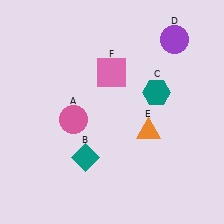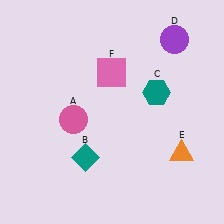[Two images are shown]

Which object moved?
The orange triangle (E) moved right.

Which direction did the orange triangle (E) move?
The orange triangle (E) moved right.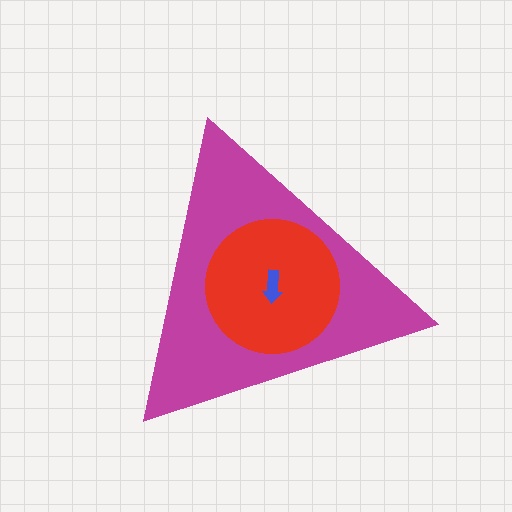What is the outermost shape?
The magenta triangle.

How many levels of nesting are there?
3.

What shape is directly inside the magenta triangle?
The red circle.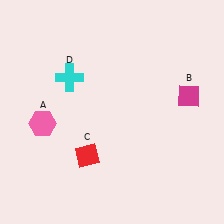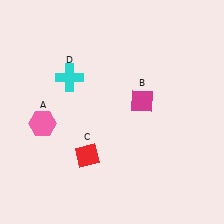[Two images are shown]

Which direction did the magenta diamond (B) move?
The magenta diamond (B) moved left.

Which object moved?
The magenta diamond (B) moved left.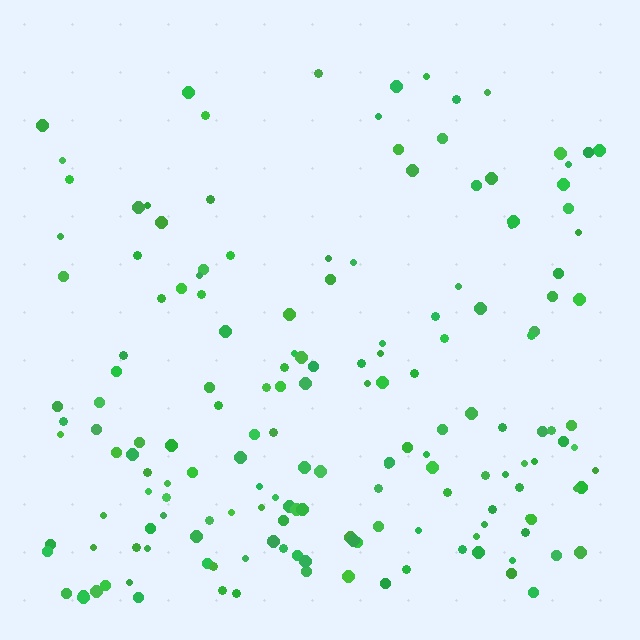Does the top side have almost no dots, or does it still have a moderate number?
Still a moderate number, just noticeably fewer than the bottom.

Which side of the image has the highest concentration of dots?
The bottom.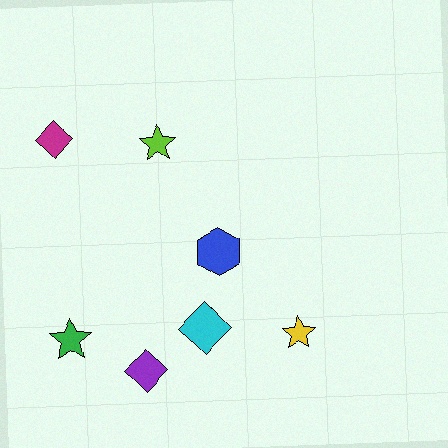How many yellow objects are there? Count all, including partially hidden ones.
There is 1 yellow object.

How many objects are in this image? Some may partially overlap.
There are 7 objects.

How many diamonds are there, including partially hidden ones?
There are 3 diamonds.